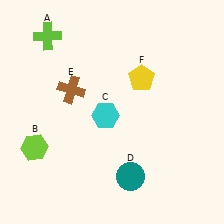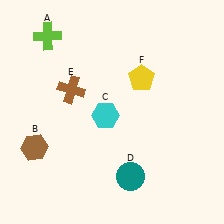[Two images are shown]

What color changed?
The hexagon (B) changed from lime in Image 1 to brown in Image 2.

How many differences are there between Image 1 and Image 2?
There is 1 difference between the two images.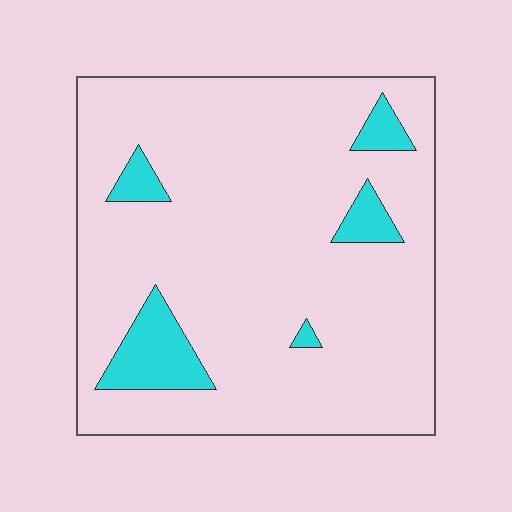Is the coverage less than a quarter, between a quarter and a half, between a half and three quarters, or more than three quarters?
Less than a quarter.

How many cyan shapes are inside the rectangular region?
5.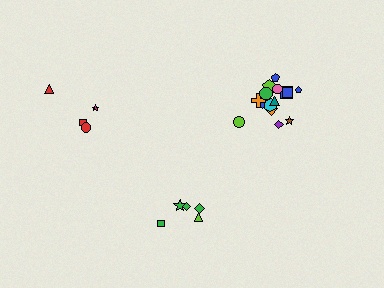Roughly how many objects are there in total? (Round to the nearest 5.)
Roughly 25 objects in total.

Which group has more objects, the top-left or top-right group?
The top-right group.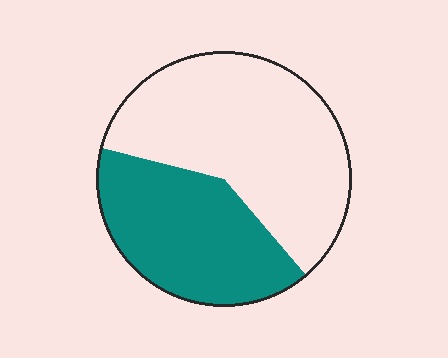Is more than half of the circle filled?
No.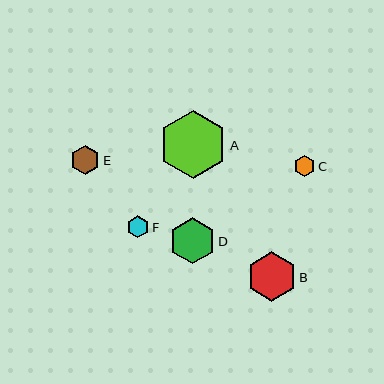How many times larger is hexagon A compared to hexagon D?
Hexagon A is approximately 1.5 times the size of hexagon D.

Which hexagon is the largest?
Hexagon A is the largest with a size of approximately 68 pixels.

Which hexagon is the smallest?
Hexagon C is the smallest with a size of approximately 21 pixels.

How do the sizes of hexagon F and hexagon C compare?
Hexagon F and hexagon C are approximately the same size.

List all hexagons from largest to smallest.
From largest to smallest: A, B, D, E, F, C.